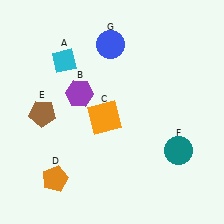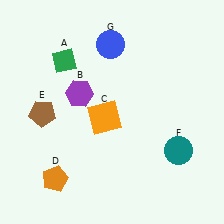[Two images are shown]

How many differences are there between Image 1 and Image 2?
There is 1 difference between the two images.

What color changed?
The diamond (A) changed from cyan in Image 1 to green in Image 2.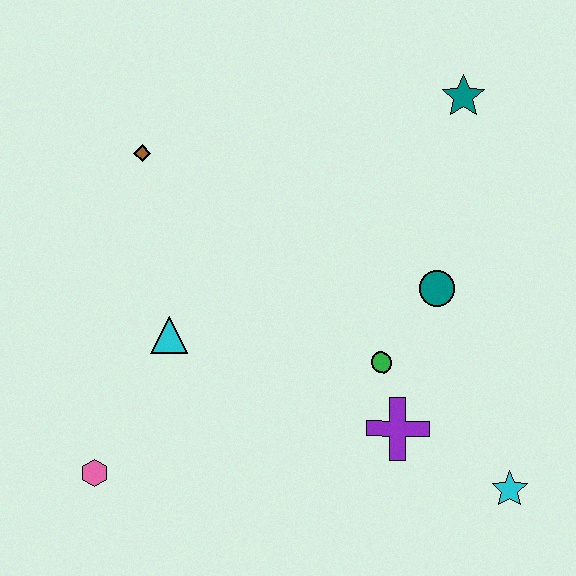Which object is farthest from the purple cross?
The brown diamond is farthest from the purple cross.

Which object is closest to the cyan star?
The purple cross is closest to the cyan star.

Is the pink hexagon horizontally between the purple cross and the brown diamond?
No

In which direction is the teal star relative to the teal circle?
The teal star is above the teal circle.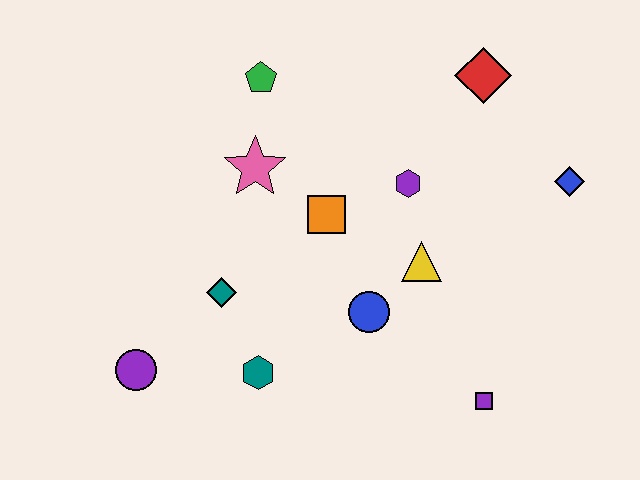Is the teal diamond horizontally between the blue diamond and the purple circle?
Yes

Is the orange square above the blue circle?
Yes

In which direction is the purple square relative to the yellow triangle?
The purple square is below the yellow triangle.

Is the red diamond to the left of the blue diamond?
Yes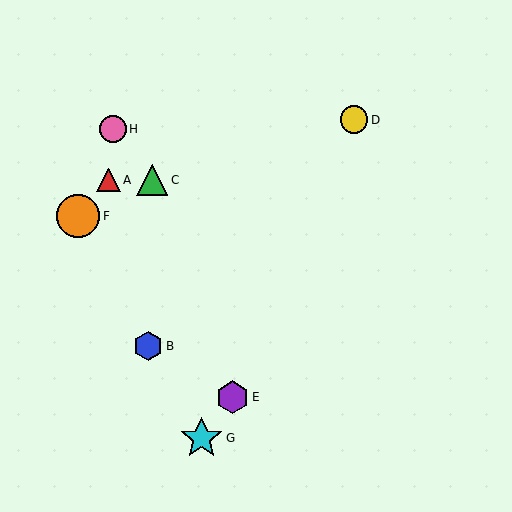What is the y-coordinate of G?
Object G is at y≈438.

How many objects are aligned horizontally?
2 objects (A, C) are aligned horizontally.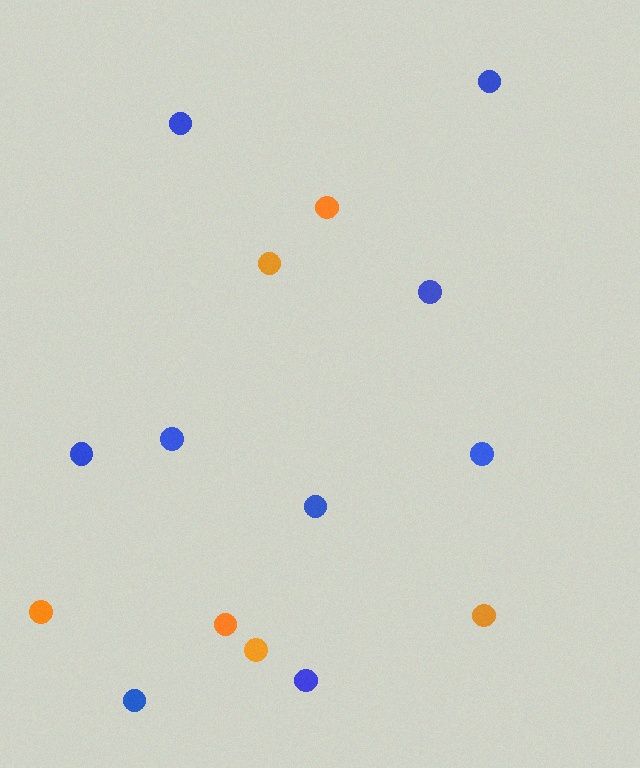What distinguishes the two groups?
There are 2 groups: one group of blue circles (9) and one group of orange circles (6).